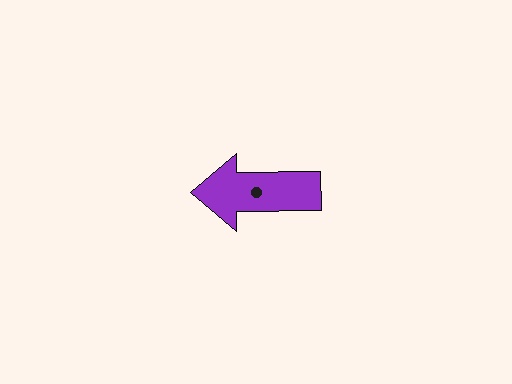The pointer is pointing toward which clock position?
Roughly 9 o'clock.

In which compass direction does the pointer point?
West.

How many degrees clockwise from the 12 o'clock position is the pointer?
Approximately 269 degrees.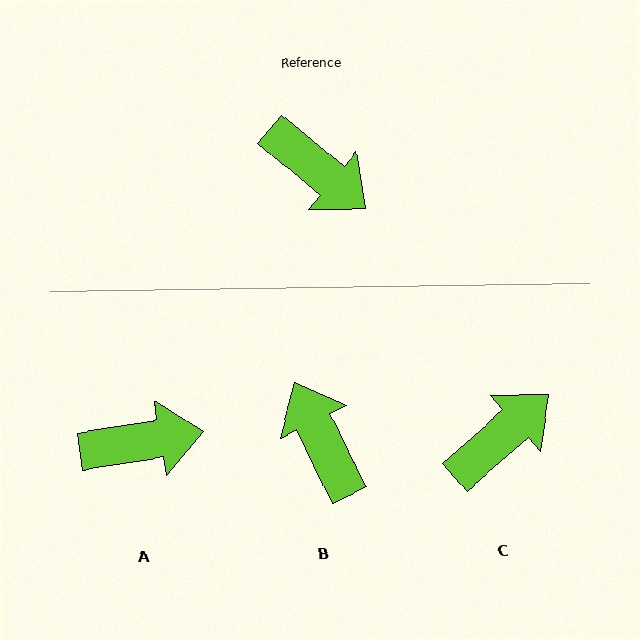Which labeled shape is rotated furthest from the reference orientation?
B, about 156 degrees away.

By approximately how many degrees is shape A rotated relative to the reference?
Approximately 49 degrees counter-clockwise.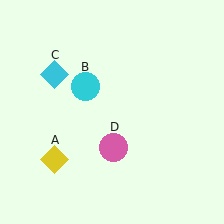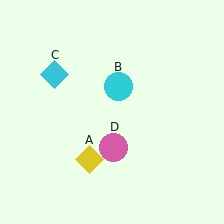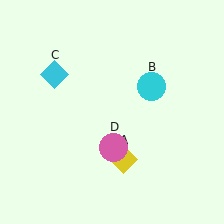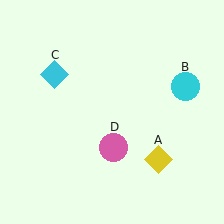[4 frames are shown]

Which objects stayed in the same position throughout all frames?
Cyan diamond (object C) and pink circle (object D) remained stationary.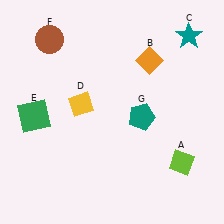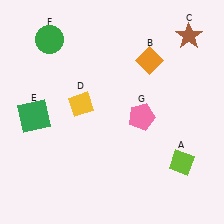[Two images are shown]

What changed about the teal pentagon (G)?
In Image 1, G is teal. In Image 2, it changed to pink.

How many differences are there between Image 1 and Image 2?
There are 3 differences between the two images.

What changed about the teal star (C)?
In Image 1, C is teal. In Image 2, it changed to brown.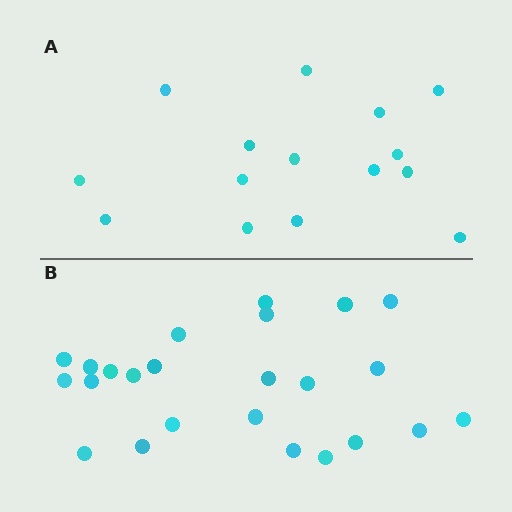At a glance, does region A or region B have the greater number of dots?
Region B (the bottom region) has more dots.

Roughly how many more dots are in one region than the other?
Region B has roughly 8 or so more dots than region A.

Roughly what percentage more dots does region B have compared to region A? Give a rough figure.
About 60% more.